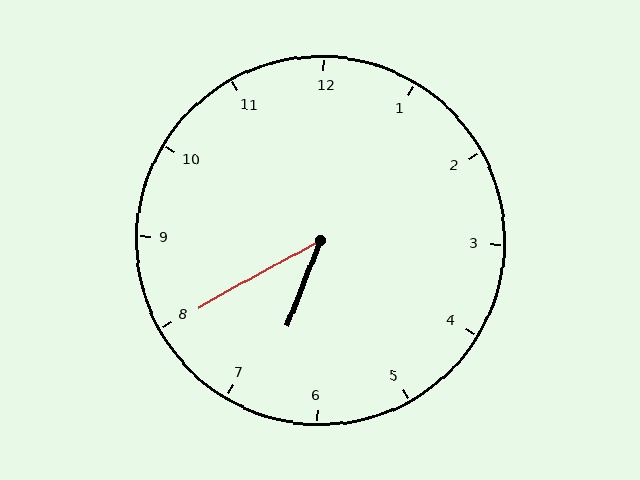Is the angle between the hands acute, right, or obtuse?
It is acute.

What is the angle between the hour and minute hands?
Approximately 40 degrees.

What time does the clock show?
6:40.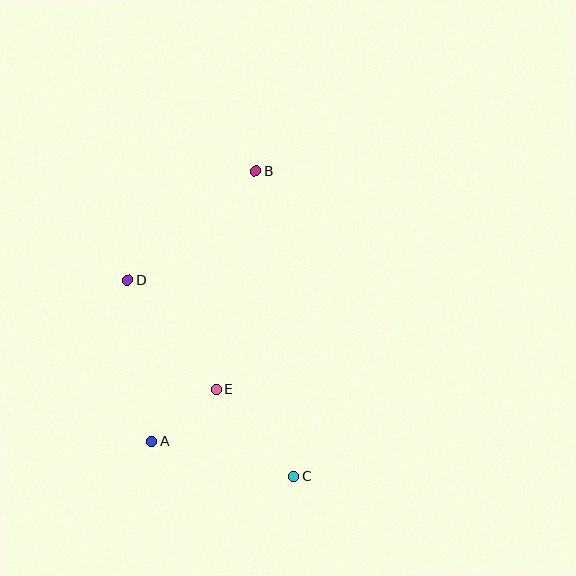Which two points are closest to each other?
Points A and E are closest to each other.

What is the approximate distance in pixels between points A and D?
The distance between A and D is approximately 163 pixels.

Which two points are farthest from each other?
Points B and C are farthest from each other.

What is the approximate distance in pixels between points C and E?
The distance between C and E is approximately 117 pixels.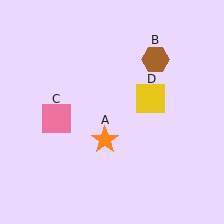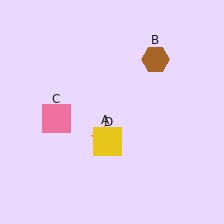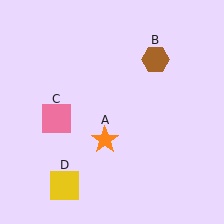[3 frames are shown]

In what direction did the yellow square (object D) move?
The yellow square (object D) moved down and to the left.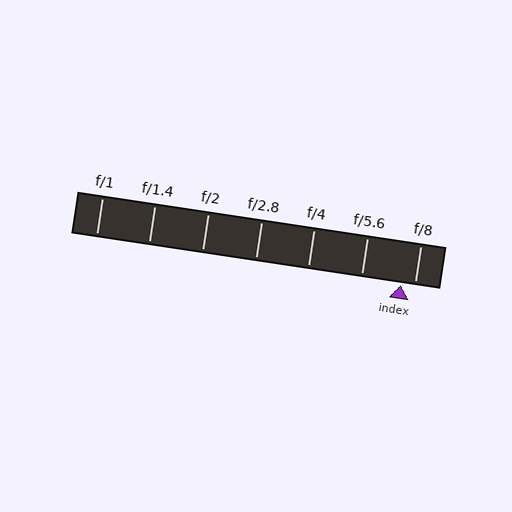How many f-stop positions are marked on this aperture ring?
There are 7 f-stop positions marked.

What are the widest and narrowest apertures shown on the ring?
The widest aperture shown is f/1 and the narrowest is f/8.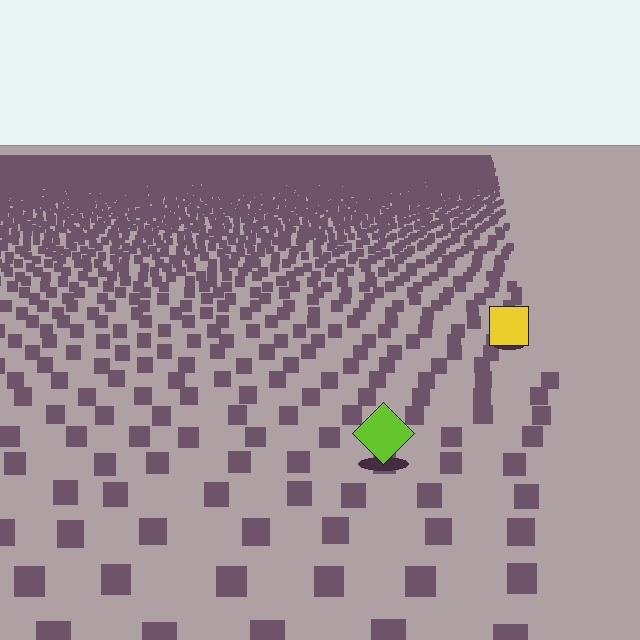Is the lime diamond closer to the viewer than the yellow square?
Yes. The lime diamond is closer — you can tell from the texture gradient: the ground texture is coarser near it.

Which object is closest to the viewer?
The lime diamond is closest. The texture marks near it are larger and more spread out.